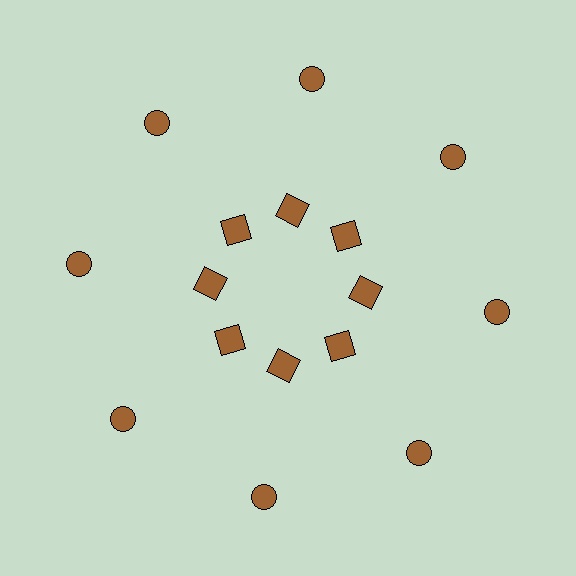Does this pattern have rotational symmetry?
Yes, this pattern has 8-fold rotational symmetry. It looks the same after rotating 45 degrees around the center.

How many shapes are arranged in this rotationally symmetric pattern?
There are 16 shapes, arranged in 8 groups of 2.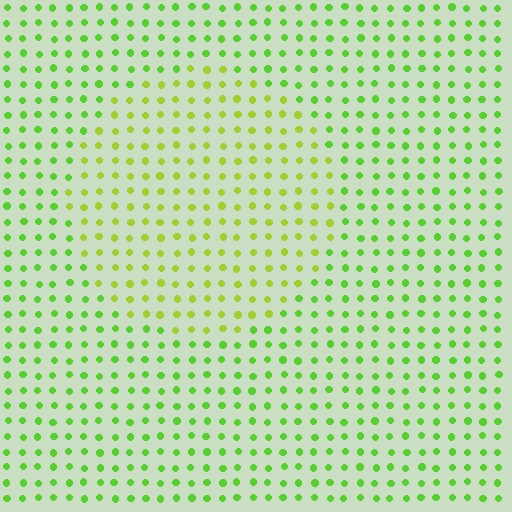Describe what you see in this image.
The image is filled with small lime elements in a uniform arrangement. A circle-shaped region is visible where the elements are tinted to a slightly different hue, forming a subtle color boundary.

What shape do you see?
I see a circle.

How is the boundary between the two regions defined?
The boundary is defined purely by a slight shift in hue (about 28 degrees). Spacing, size, and orientation are identical on both sides.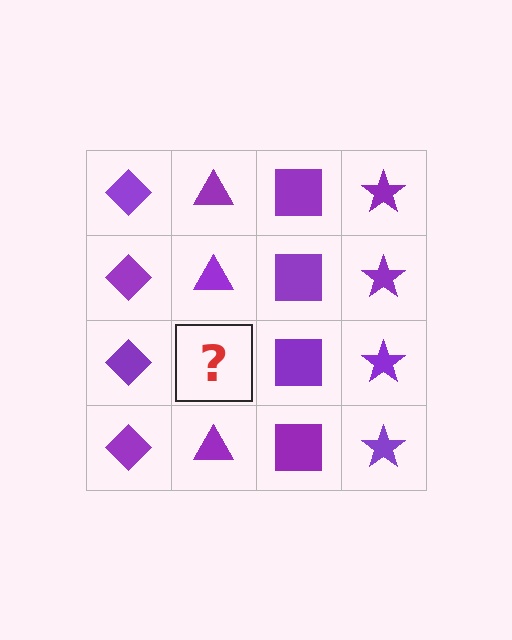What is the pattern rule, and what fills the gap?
The rule is that each column has a consistent shape. The gap should be filled with a purple triangle.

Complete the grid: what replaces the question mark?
The question mark should be replaced with a purple triangle.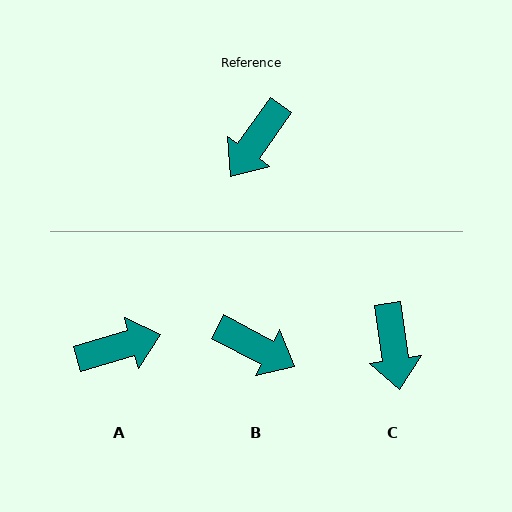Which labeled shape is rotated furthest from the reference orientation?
A, about 141 degrees away.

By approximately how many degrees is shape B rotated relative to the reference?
Approximately 98 degrees counter-clockwise.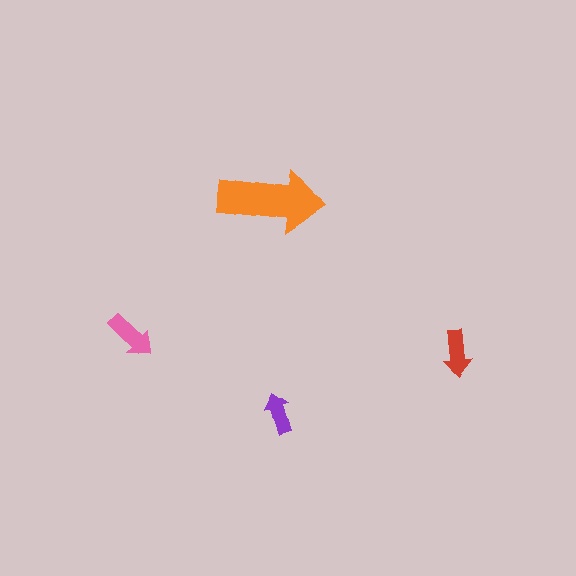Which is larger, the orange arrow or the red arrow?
The orange one.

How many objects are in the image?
There are 4 objects in the image.